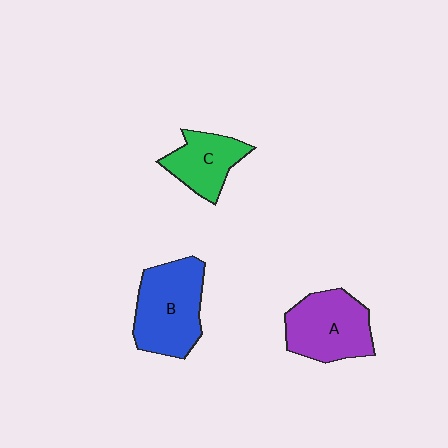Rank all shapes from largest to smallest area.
From largest to smallest: B (blue), A (purple), C (green).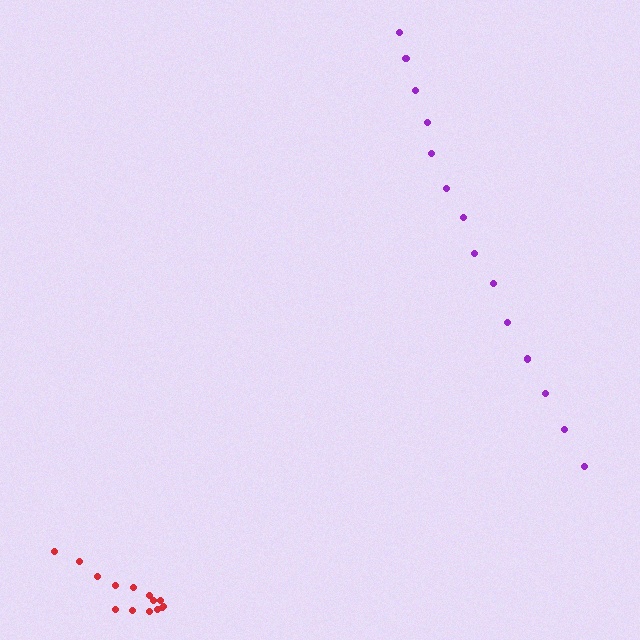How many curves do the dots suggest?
There are 2 distinct paths.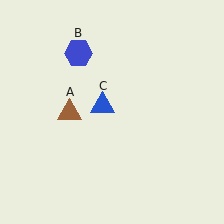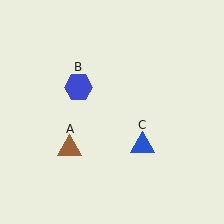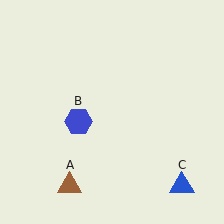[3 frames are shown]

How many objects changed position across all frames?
3 objects changed position: brown triangle (object A), blue hexagon (object B), blue triangle (object C).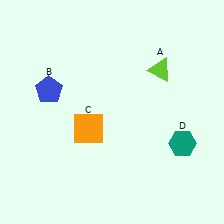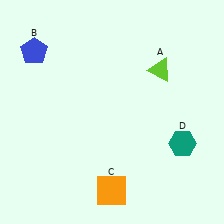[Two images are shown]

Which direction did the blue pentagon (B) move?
The blue pentagon (B) moved up.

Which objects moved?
The objects that moved are: the blue pentagon (B), the orange square (C).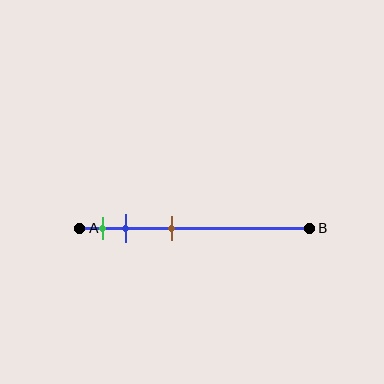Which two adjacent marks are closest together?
The green and blue marks are the closest adjacent pair.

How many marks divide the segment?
There are 3 marks dividing the segment.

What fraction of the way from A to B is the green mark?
The green mark is approximately 10% (0.1) of the way from A to B.